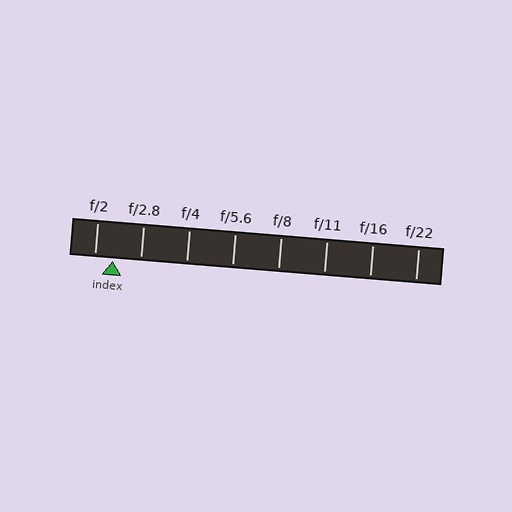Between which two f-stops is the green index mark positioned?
The index mark is between f/2 and f/2.8.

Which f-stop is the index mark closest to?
The index mark is closest to f/2.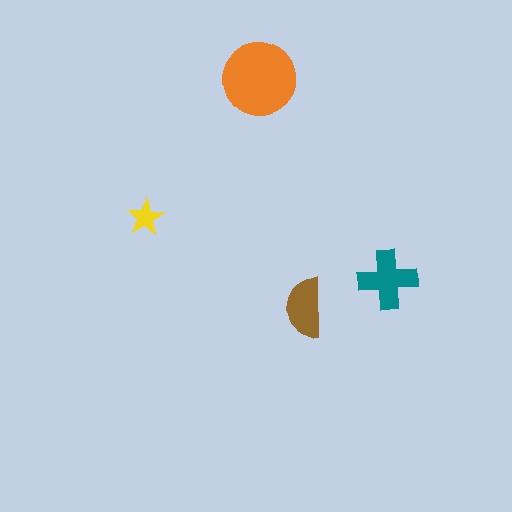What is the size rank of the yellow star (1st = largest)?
4th.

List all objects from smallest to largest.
The yellow star, the brown semicircle, the teal cross, the orange circle.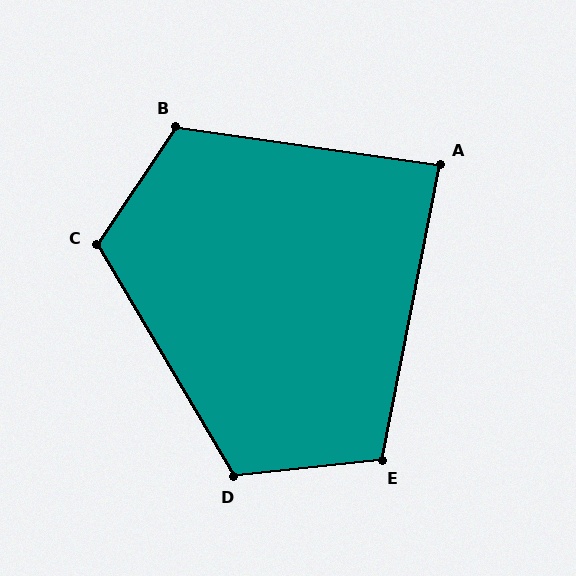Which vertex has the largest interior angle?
B, at approximately 116 degrees.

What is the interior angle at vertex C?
Approximately 115 degrees (obtuse).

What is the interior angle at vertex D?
Approximately 114 degrees (obtuse).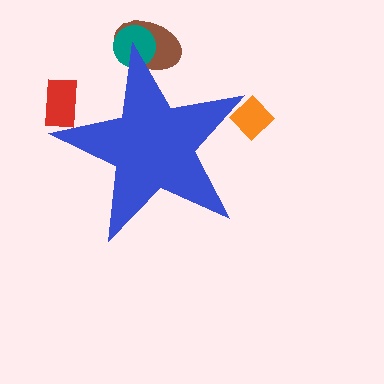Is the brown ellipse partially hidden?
Yes, the brown ellipse is partially hidden behind the blue star.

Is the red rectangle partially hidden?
Yes, the red rectangle is partially hidden behind the blue star.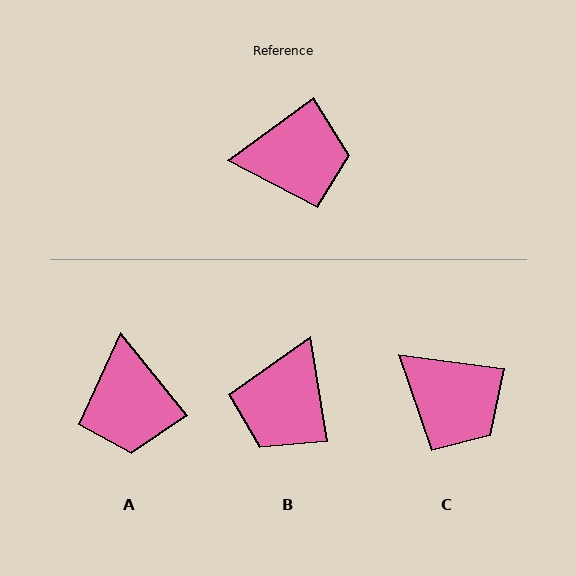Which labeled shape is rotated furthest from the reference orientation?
B, about 117 degrees away.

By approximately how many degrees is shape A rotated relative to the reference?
Approximately 87 degrees clockwise.